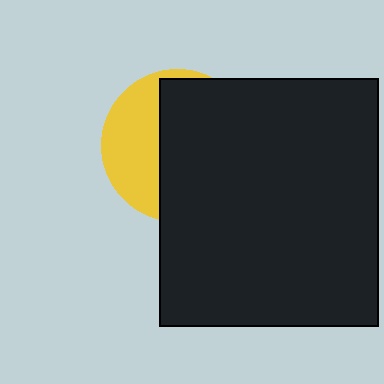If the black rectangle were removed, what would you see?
You would see the complete yellow circle.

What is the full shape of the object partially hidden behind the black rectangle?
The partially hidden object is a yellow circle.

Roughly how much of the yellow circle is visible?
A small part of it is visible (roughly 37%).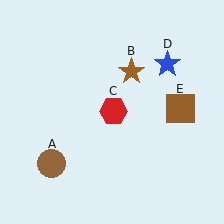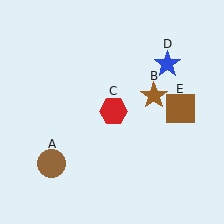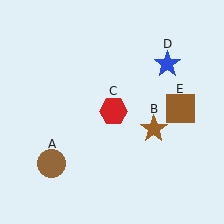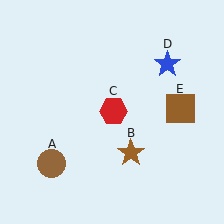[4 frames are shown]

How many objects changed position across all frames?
1 object changed position: brown star (object B).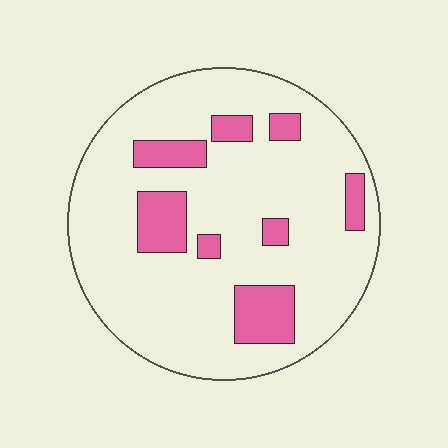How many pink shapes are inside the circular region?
8.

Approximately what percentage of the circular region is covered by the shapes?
Approximately 15%.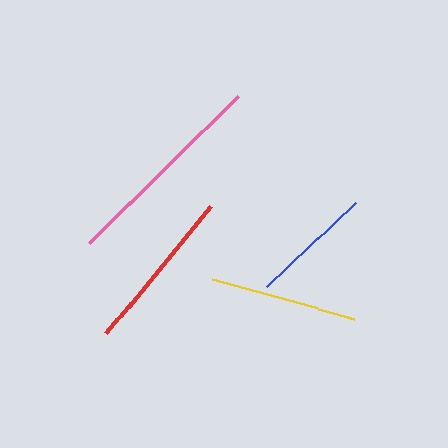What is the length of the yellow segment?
The yellow segment is approximately 148 pixels long.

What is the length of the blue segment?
The blue segment is approximately 123 pixels long.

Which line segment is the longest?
The pink line is the longest at approximately 209 pixels.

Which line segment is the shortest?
The blue line is the shortest at approximately 123 pixels.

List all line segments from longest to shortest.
From longest to shortest: pink, red, yellow, blue.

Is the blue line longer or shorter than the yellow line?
The yellow line is longer than the blue line.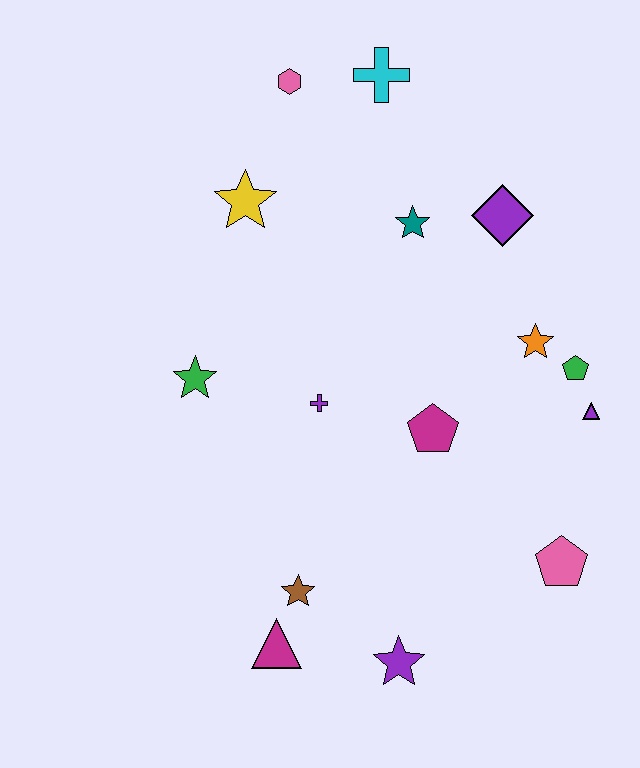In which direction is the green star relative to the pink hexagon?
The green star is below the pink hexagon.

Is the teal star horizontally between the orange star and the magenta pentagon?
No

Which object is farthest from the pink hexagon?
The purple star is farthest from the pink hexagon.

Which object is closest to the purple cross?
The magenta pentagon is closest to the purple cross.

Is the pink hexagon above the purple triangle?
Yes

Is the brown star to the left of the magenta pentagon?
Yes